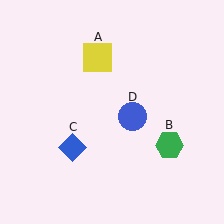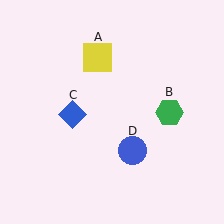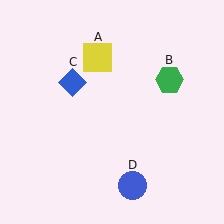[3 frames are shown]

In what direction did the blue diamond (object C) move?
The blue diamond (object C) moved up.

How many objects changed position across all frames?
3 objects changed position: green hexagon (object B), blue diamond (object C), blue circle (object D).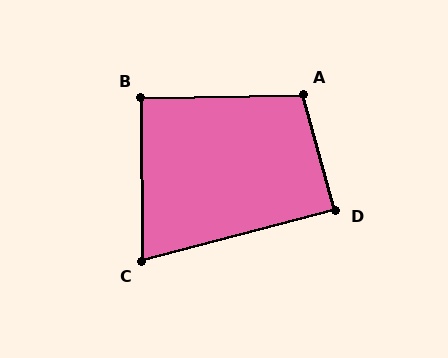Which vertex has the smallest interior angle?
C, at approximately 76 degrees.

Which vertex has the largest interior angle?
A, at approximately 104 degrees.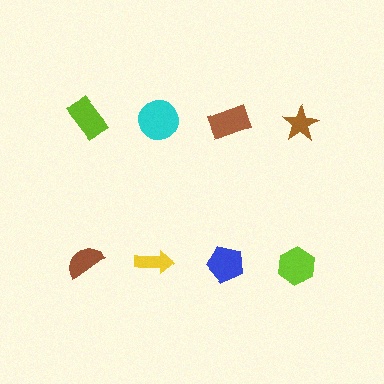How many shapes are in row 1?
4 shapes.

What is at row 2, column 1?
A brown semicircle.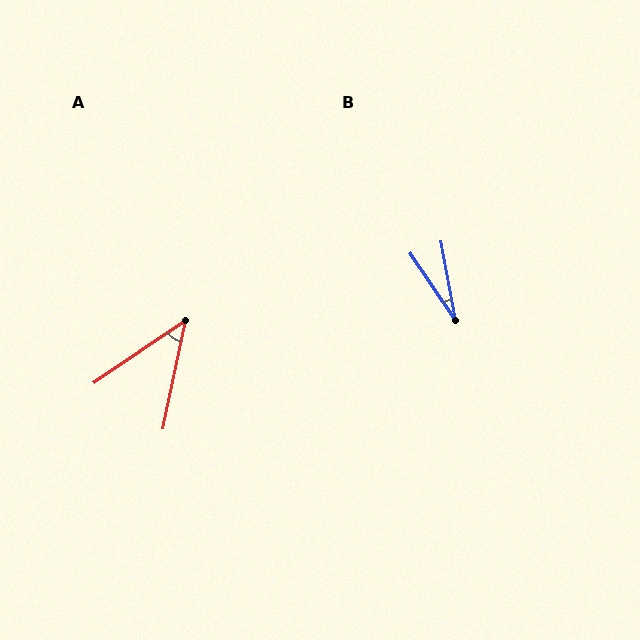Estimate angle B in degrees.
Approximately 24 degrees.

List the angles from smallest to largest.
B (24°), A (44°).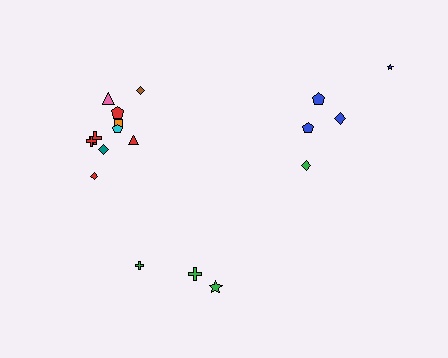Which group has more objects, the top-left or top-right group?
The top-left group.